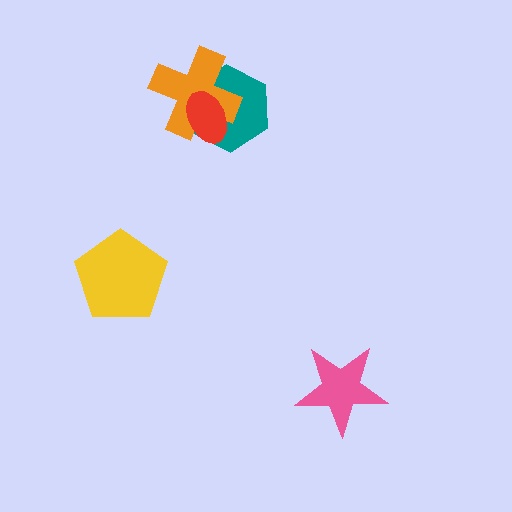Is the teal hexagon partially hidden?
Yes, it is partially covered by another shape.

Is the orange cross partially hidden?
Yes, it is partially covered by another shape.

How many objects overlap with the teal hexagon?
2 objects overlap with the teal hexagon.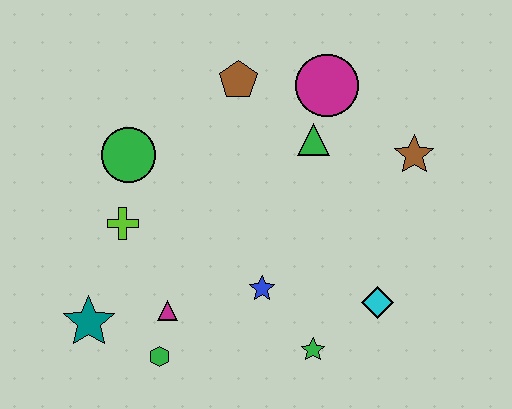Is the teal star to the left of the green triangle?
Yes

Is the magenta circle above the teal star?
Yes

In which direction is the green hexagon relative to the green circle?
The green hexagon is below the green circle.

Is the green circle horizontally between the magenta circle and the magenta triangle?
No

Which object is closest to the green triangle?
The magenta circle is closest to the green triangle.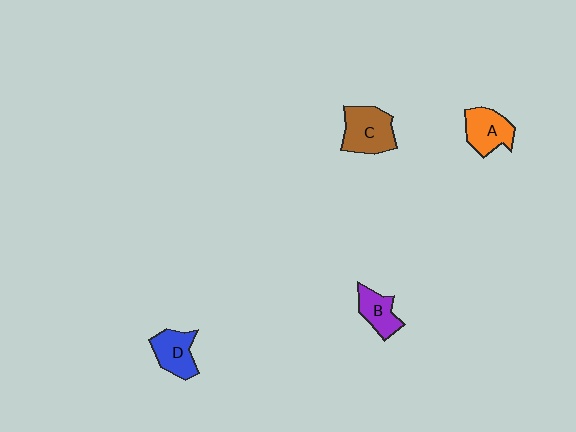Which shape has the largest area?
Shape C (brown).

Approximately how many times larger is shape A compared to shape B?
Approximately 1.3 times.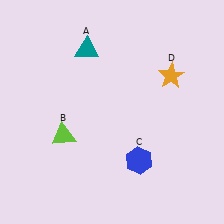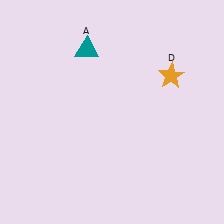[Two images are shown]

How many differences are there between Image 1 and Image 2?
There are 2 differences between the two images.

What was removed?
The lime triangle (B), the blue hexagon (C) were removed in Image 2.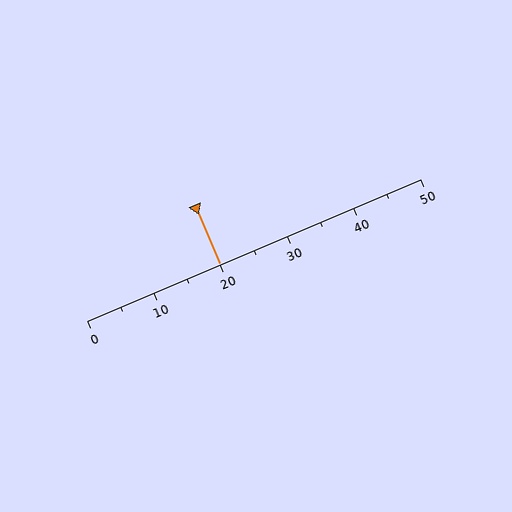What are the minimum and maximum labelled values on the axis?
The axis runs from 0 to 50.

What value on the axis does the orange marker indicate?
The marker indicates approximately 20.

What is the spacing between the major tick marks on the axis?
The major ticks are spaced 10 apart.